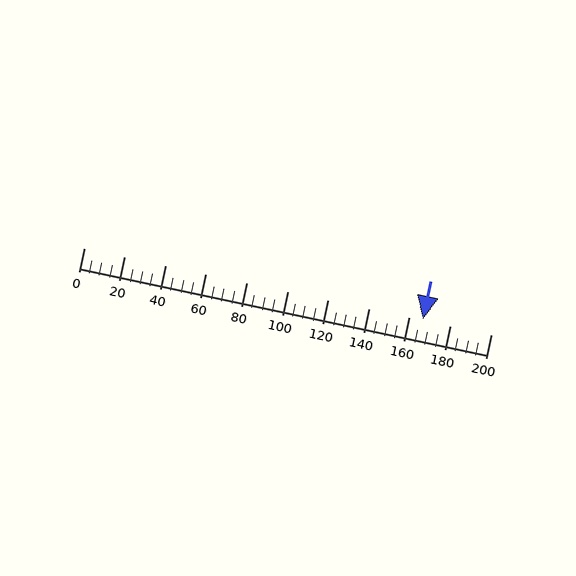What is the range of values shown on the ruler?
The ruler shows values from 0 to 200.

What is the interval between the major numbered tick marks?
The major tick marks are spaced 20 units apart.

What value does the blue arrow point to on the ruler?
The blue arrow points to approximately 167.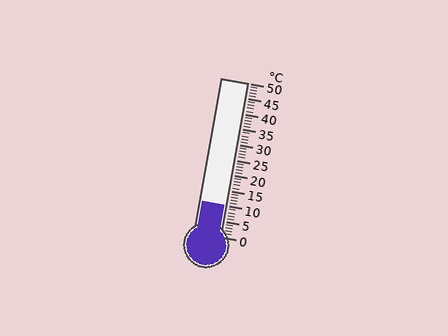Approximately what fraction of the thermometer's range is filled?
The thermometer is filled to approximately 20% of its range.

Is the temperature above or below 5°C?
The temperature is above 5°C.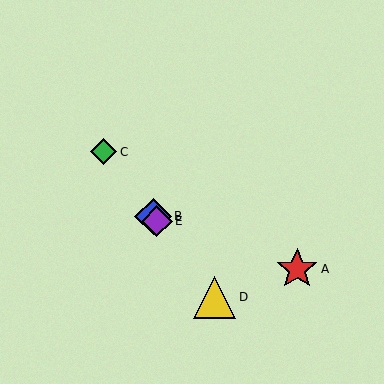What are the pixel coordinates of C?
Object C is at (104, 152).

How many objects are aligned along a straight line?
4 objects (B, C, D, E) are aligned along a straight line.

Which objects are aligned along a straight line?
Objects B, C, D, E are aligned along a straight line.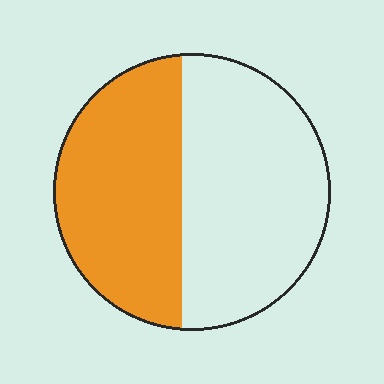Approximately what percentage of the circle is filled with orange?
Approximately 45%.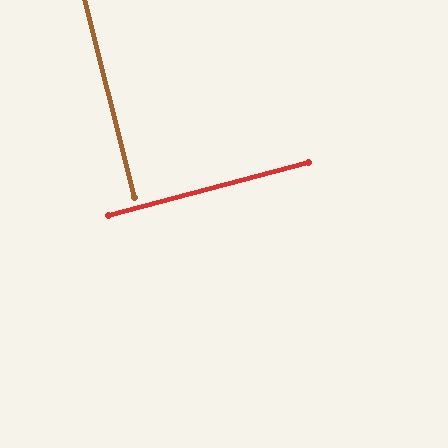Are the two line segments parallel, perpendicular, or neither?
Perpendicular — they meet at approximately 89°.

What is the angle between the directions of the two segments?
Approximately 89 degrees.